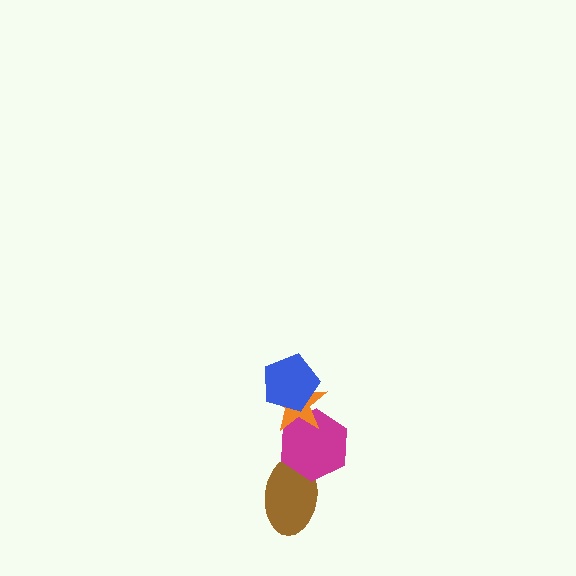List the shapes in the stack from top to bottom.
From top to bottom: the blue pentagon, the orange star, the magenta hexagon, the brown ellipse.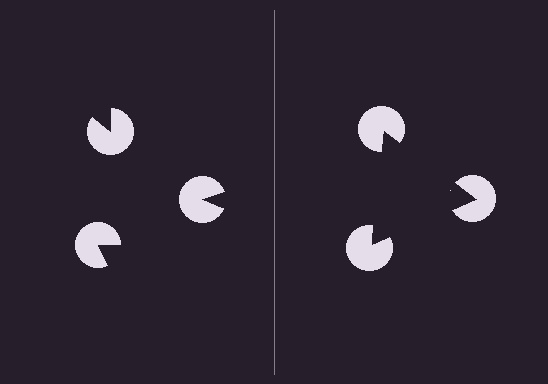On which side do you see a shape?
An illusory triangle appears on the right side. On the left side the wedge cuts are rotated, so no coherent shape forms.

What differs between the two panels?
The pac-man discs are positioned identically on both sides; only the wedge orientations differ. On the right they align to a triangle; on the left they are misaligned.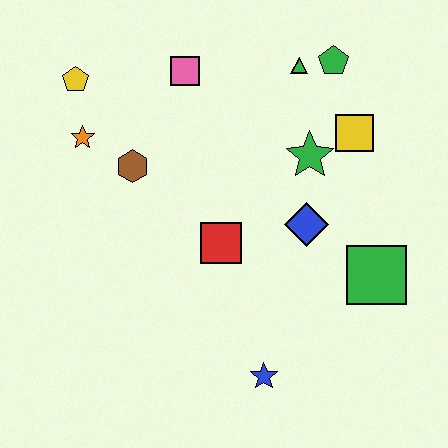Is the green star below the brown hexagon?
No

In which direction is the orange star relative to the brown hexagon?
The orange star is to the left of the brown hexagon.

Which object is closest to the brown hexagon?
The orange star is closest to the brown hexagon.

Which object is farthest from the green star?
The yellow pentagon is farthest from the green star.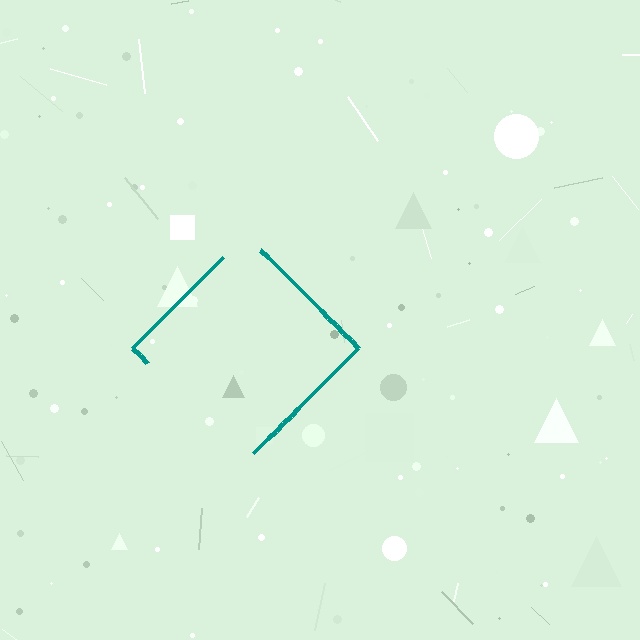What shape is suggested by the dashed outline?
The dashed outline suggests a diamond.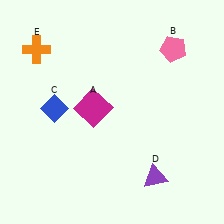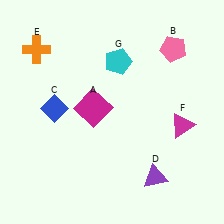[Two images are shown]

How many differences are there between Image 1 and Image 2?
There are 2 differences between the two images.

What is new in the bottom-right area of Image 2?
A magenta triangle (F) was added in the bottom-right area of Image 2.